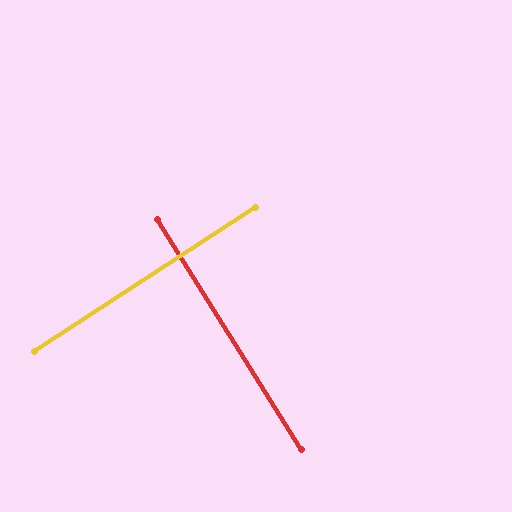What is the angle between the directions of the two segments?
Approximately 89 degrees.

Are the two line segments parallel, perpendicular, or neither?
Perpendicular — they meet at approximately 89°.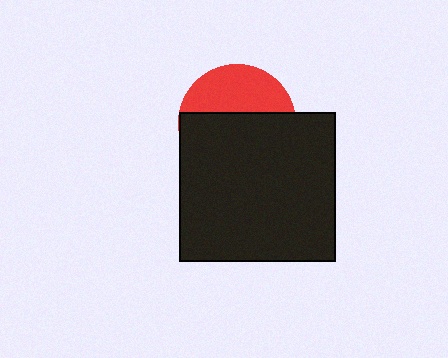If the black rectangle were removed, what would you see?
You would see the complete red circle.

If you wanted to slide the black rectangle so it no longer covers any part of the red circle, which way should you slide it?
Slide it down — that is the most direct way to separate the two shapes.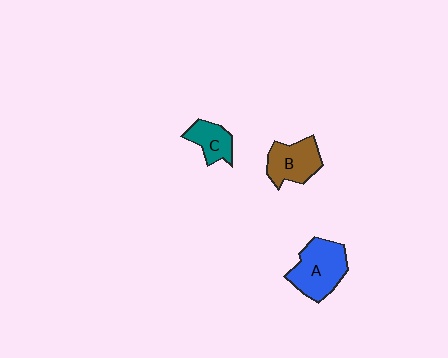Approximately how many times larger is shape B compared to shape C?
Approximately 1.4 times.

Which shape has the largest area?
Shape A (blue).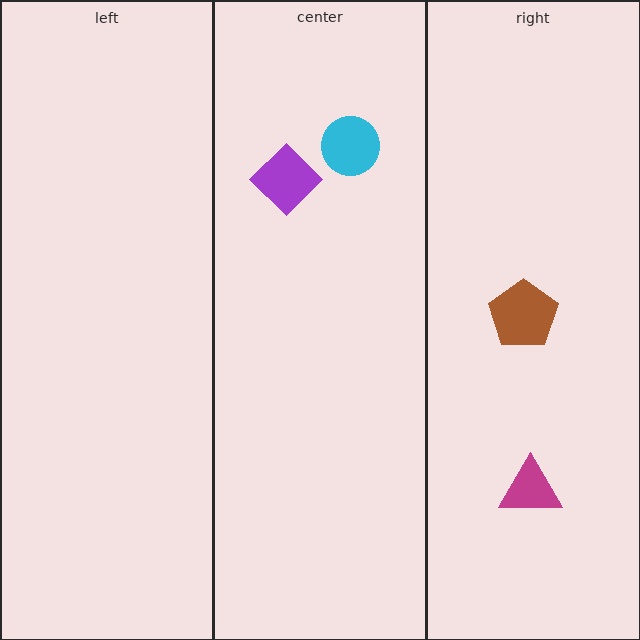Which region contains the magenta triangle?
The right region.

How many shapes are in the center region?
2.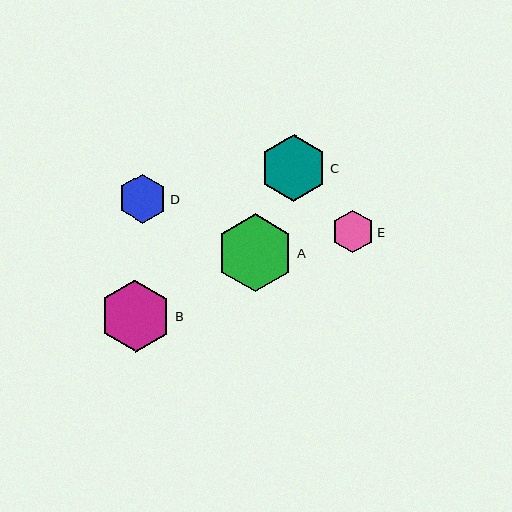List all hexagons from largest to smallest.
From largest to smallest: A, B, C, D, E.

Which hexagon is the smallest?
Hexagon E is the smallest with a size of approximately 43 pixels.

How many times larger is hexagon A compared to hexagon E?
Hexagon A is approximately 1.8 times the size of hexagon E.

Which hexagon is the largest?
Hexagon A is the largest with a size of approximately 78 pixels.